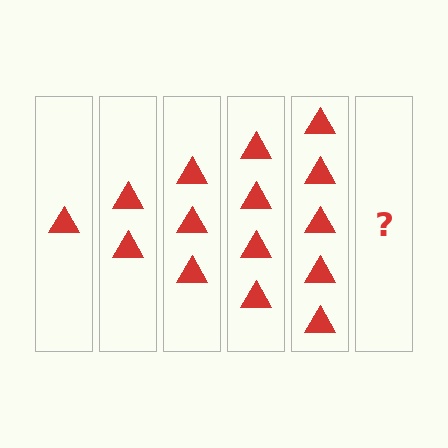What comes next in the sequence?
The next element should be 6 triangles.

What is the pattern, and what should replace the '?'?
The pattern is that each step adds one more triangle. The '?' should be 6 triangles.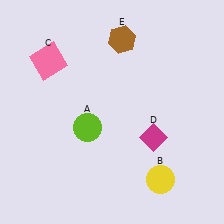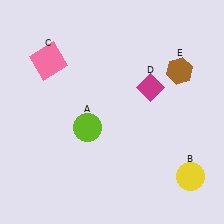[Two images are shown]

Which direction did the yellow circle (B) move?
The yellow circle (B) moved right.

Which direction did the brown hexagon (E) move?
The brown hexagon (E) moved right.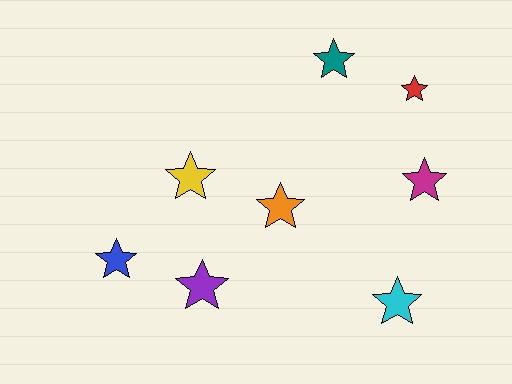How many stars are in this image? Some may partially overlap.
There are 8 stars.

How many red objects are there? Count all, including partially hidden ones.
There is 1 red object.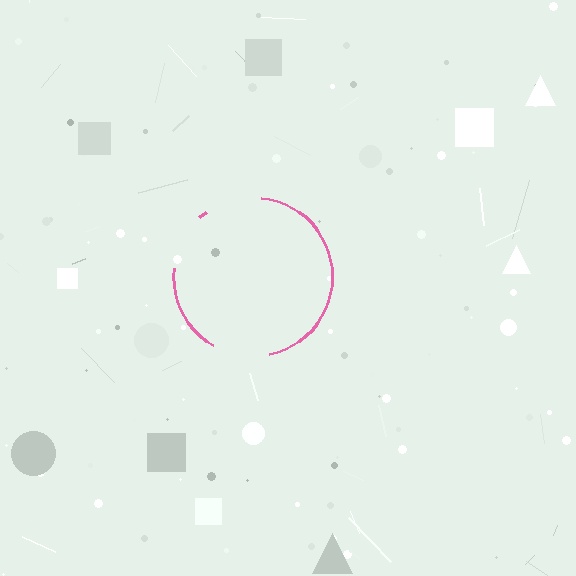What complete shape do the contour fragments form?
The contour fragments form a circle.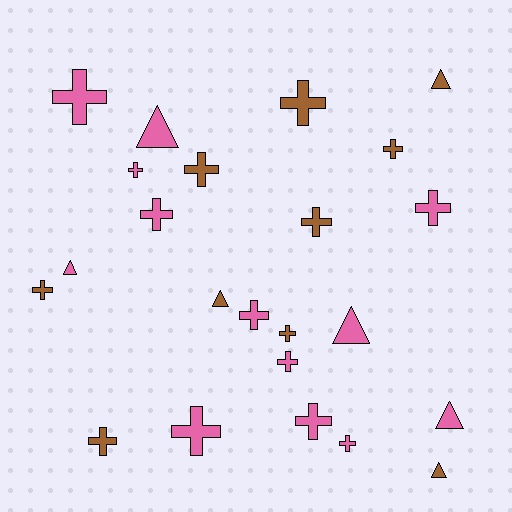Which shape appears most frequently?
Cross, with 16 objects.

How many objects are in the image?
There are 23 objects.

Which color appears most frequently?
Pink, with 13 objects.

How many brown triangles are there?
There are 3 brown triangles.